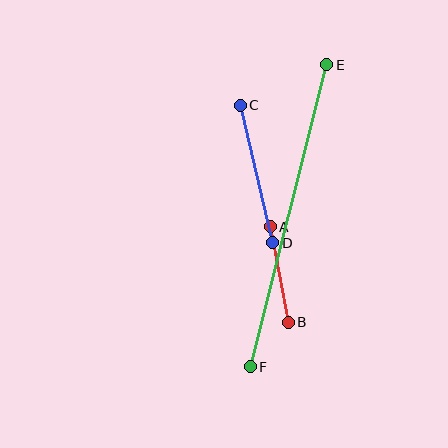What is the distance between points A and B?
The distance is approximately 97 pixels.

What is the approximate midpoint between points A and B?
The midpoint is at approximately (279, 274) pixels.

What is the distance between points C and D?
The distance is approximately 141 pixels.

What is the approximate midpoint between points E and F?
The midpoint is at approximately (288, 216) pixels.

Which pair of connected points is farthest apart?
Points E and F are farthest apart.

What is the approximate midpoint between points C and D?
The midpoint is at approximately (256, 174) pixels.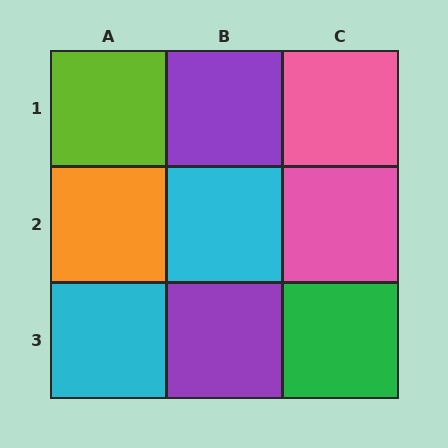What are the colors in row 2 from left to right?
Orange, cyan, pink.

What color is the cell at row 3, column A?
Cyan.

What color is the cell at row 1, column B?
Purple.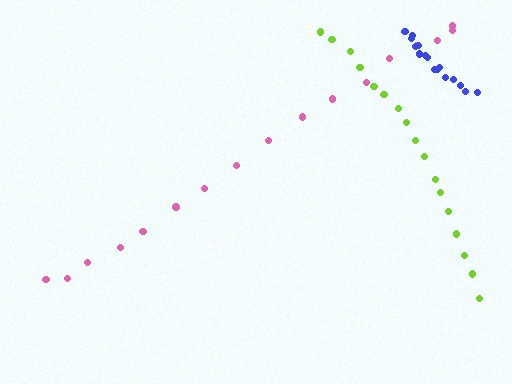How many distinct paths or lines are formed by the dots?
There are 3 distinct paths.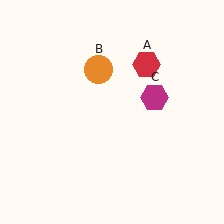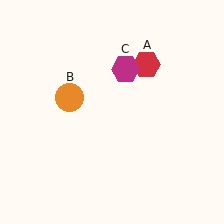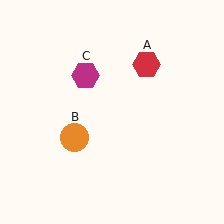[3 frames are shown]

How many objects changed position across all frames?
2 objects changed position: orange circle (object B), magenta hexagon (object C).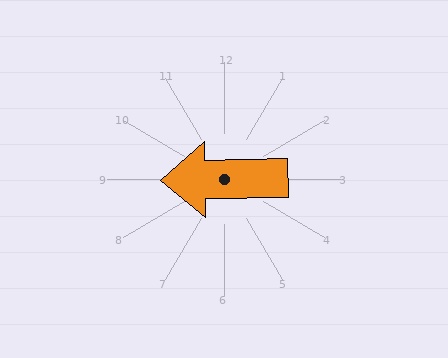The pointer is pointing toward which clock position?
Roughly 9 o'clock.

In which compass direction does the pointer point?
West.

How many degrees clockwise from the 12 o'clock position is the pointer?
Approximately 269 degrees.